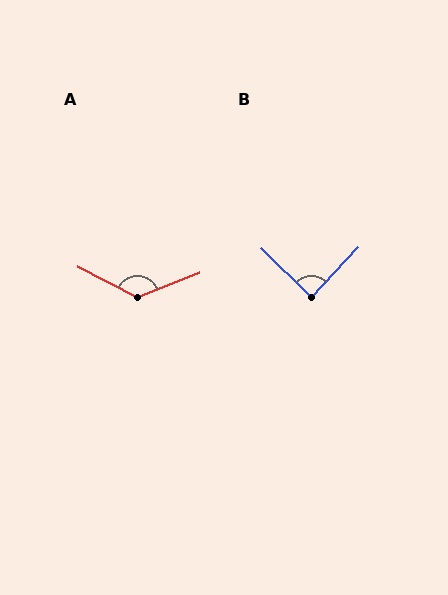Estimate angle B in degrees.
Approximately 89 degrees.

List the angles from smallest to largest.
B (89°), A (130°).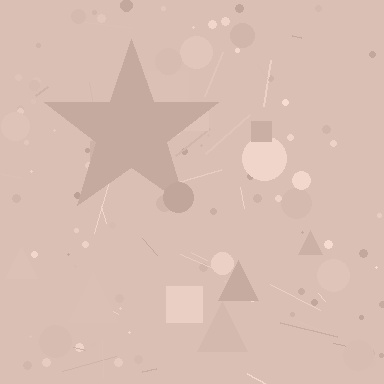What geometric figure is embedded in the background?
A star is embedded in the background.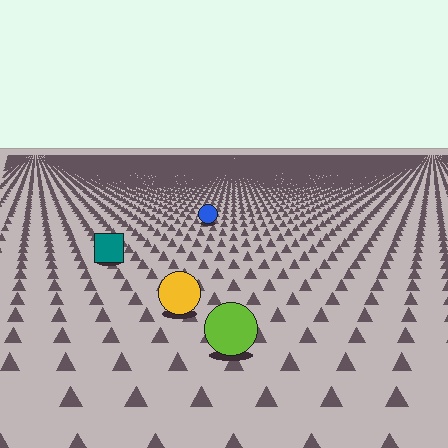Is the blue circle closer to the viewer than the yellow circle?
No. The yellow circle is closer — you can tell from the texture gradient: the ground texture is coarser near it.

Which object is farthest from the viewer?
The blue circle is farthest from the viewer. It appears smaller and the ground texture around it is denser.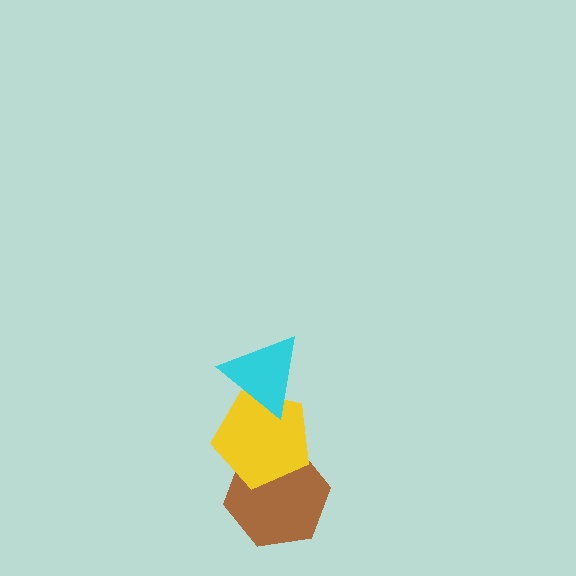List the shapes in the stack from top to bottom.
From top to bottom: the cyan triangle, the yellow pentagon, the brown hexagon.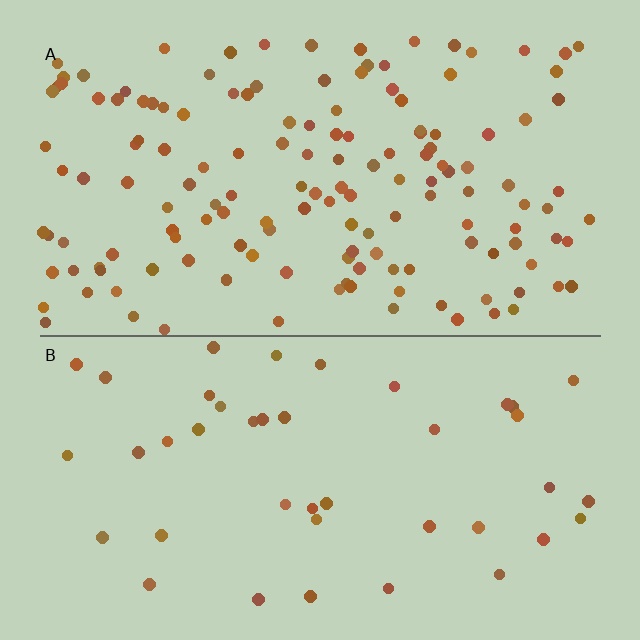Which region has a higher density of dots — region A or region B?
A (the top).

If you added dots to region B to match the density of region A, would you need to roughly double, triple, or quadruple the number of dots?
Approximately triple.